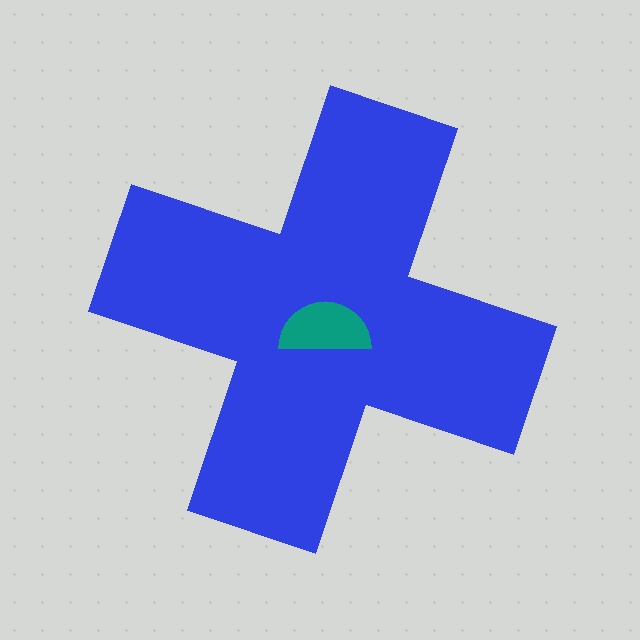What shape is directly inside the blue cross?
The teal semicircle.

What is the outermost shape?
The blue cross.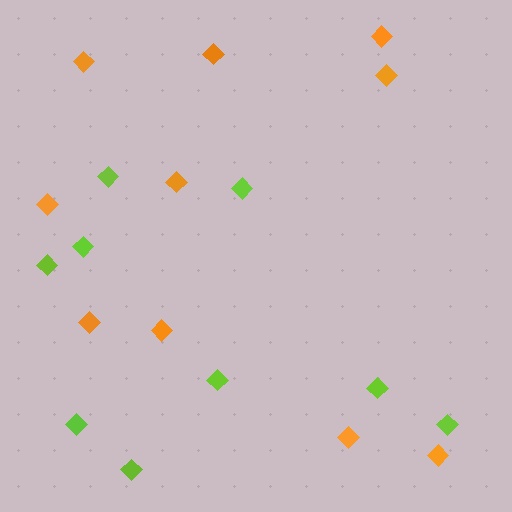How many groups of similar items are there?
There are 2 groups: one group of orange diamonds (10) and one group of lime diamonds (9).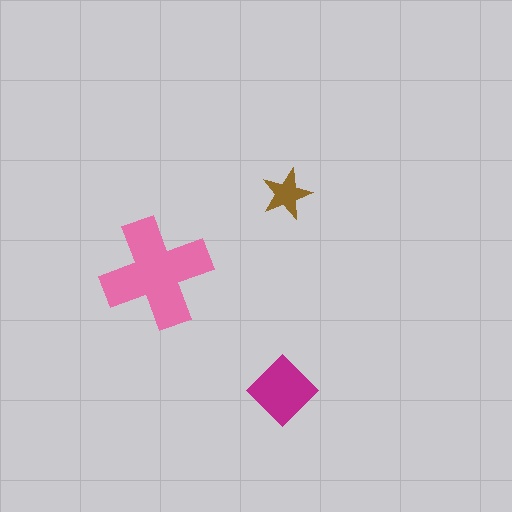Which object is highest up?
The brown star is topmost.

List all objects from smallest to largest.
The brown star, the magenta diamond, the pink cross.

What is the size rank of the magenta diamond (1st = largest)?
2nd.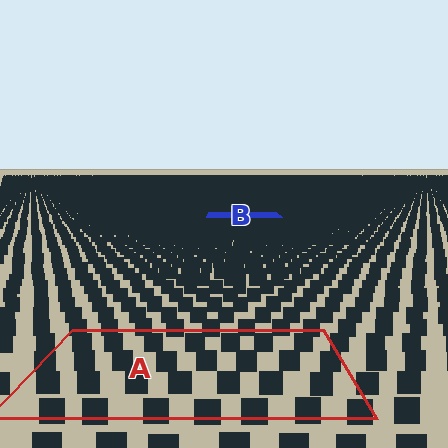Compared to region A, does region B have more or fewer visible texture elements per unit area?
Region B has more texture elements per unit area — they are packed more densely because it is farther away.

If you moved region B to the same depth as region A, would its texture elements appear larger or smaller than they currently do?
They would appear larger. At a closer depth, the same texture elements are projected at a bigger on-screen size.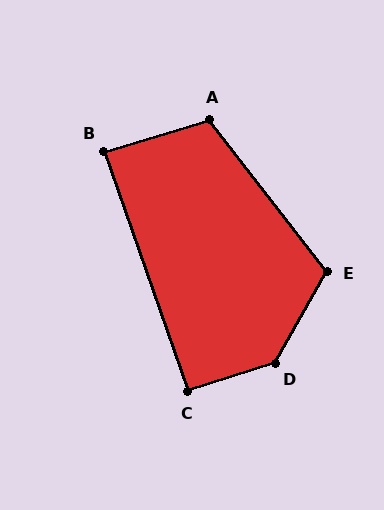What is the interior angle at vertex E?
Approximately 113 degrees (obtuse).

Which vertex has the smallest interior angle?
B, at approximately 87 degrees.